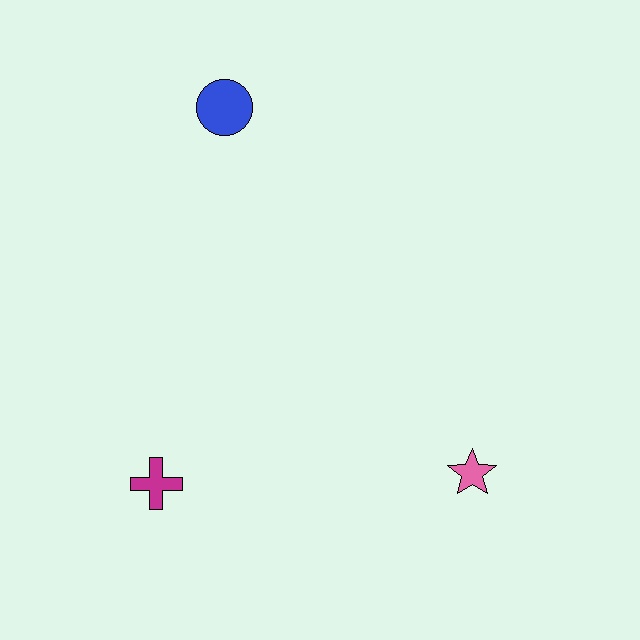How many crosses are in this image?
There is 1 cross.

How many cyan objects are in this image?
There are no cyan objects.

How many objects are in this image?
There are 3 objects.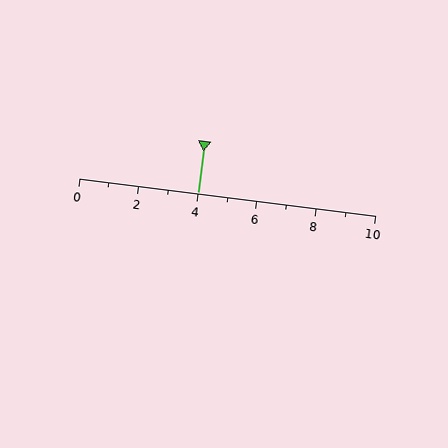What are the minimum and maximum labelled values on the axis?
The axis runs from 0 to 10.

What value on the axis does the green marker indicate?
The marker indicates approximately 4.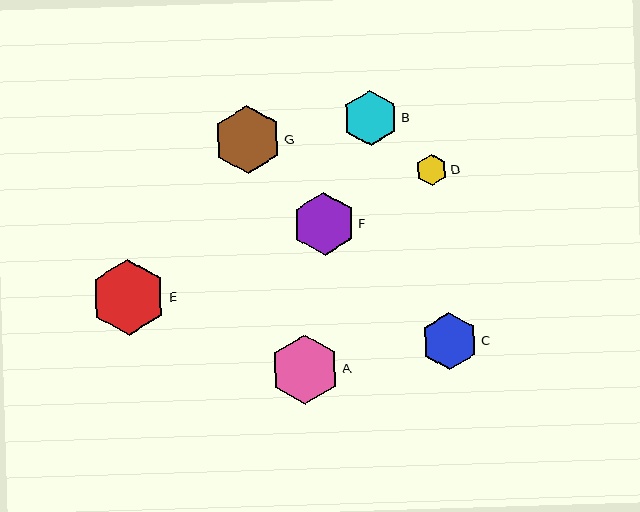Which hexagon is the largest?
Hexagon E is the largest with a size of approximately 75 pixels.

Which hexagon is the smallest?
Hexagon D is the smallest with a size of approximately 31 pixels.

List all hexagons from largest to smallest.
From largest to smallest: E, A, G, F, C, B, D.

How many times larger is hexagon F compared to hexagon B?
Hexagon F is approximately 1.1 times the size of hexagon B.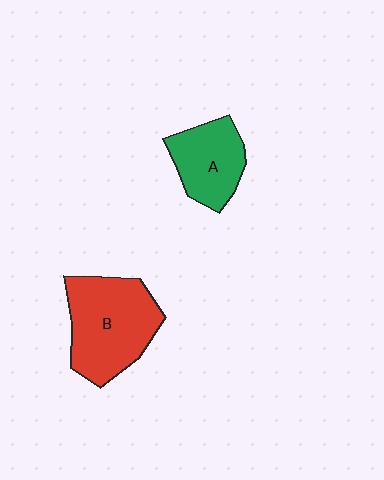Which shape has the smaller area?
Shape A (green).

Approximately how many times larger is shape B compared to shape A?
Approximately 1.5 times.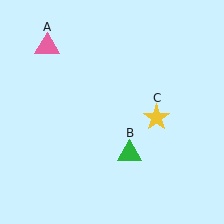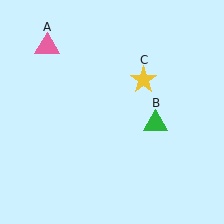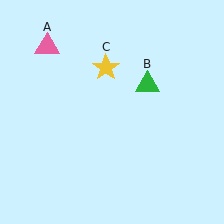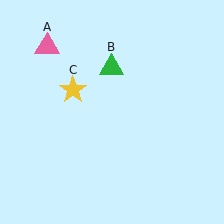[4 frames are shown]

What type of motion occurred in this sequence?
The green triangle (object B), yellow star (object C) rotated counterclockwise around the center of the scene.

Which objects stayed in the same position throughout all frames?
Pink triangle (object A) remained stationary.